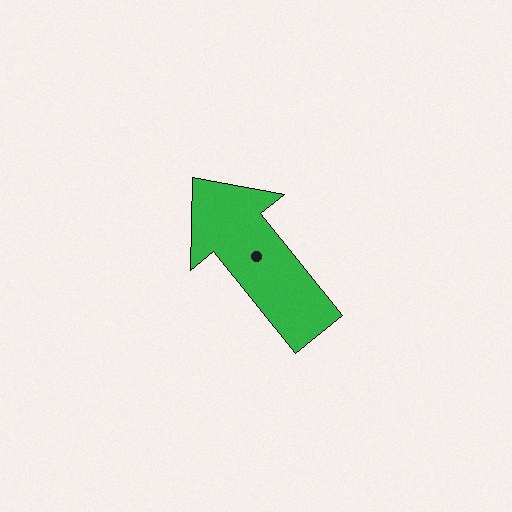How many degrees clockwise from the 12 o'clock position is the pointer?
Approximately 321 degrees.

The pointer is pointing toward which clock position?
Roughly 11 o'clock.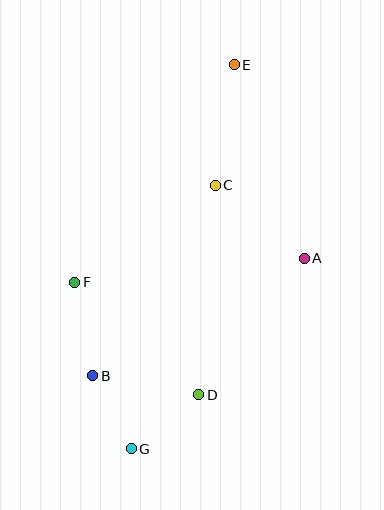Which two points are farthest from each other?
Points E and G are farthest from each other.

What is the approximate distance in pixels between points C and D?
The distance between C and D is approximately 211 pixels.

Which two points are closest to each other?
Points B and G are closest to each other.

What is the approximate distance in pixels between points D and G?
The distance between D and G is approximately 86 pixels.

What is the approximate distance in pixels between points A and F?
The distance between A and F is approximately 231 pixels.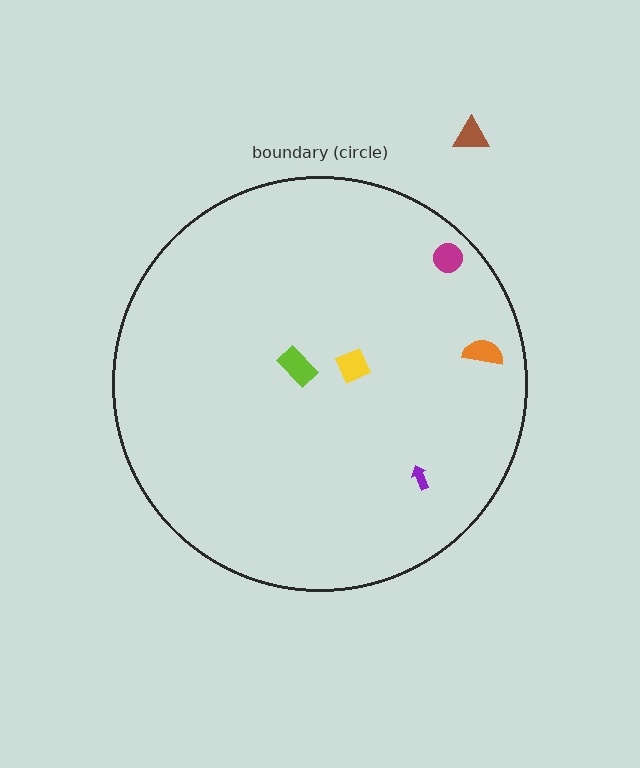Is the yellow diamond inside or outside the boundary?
Inside.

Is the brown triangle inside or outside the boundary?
Outside.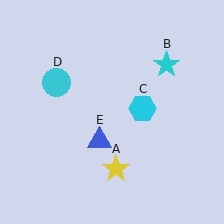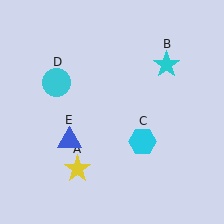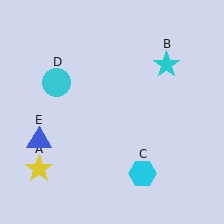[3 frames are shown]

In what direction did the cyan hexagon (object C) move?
The cyan hexagon (object C) moved down.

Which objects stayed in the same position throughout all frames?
Cyan star (object B) and cyan circle (object D) remained stationary.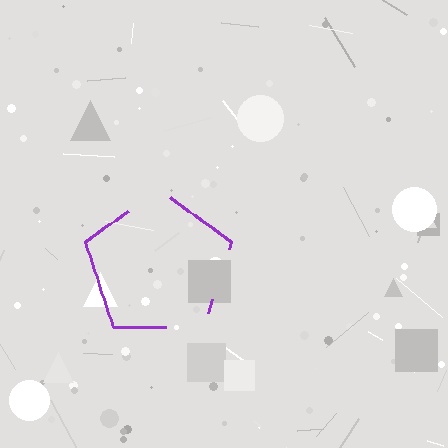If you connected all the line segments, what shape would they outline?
They would outline a pentagon.